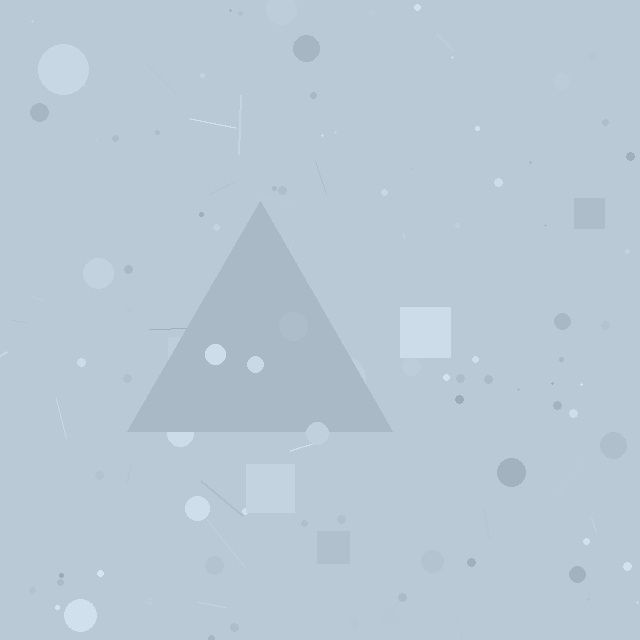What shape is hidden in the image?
A triangle is hidden in the image.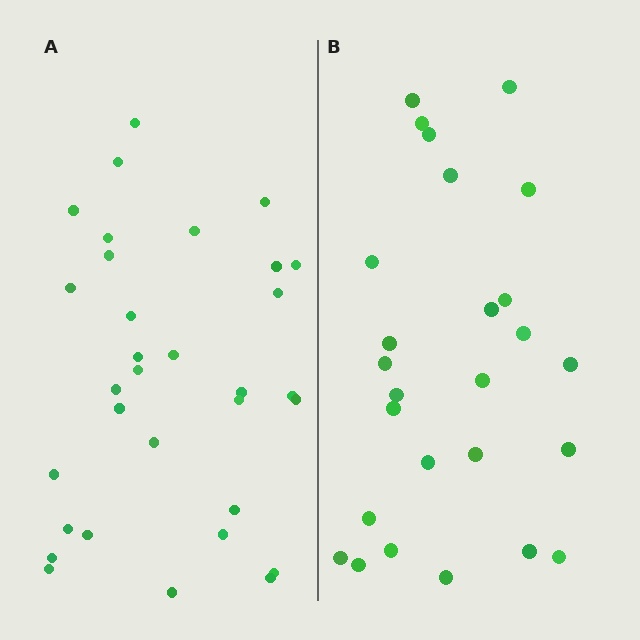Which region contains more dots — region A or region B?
Region A (the left region) has more dots.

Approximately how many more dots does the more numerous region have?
Region A has about 6 more dots than region B.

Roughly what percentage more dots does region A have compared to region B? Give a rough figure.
About 25% more.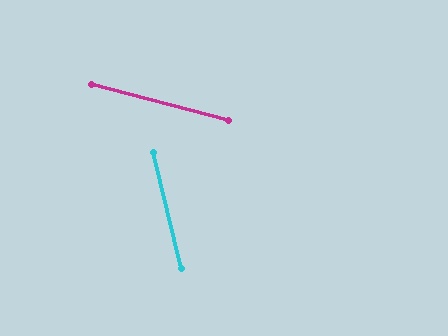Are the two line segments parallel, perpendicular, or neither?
Neither parallel nor perpendicular — they differ by about 62°.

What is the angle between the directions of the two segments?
Approximately 62 degrees.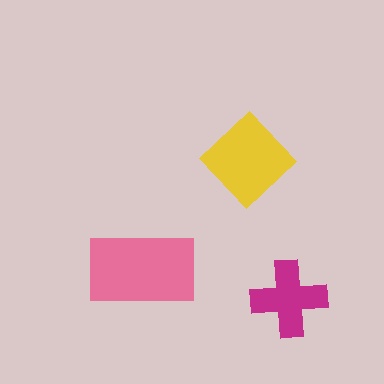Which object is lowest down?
The magenta cross is bottommost.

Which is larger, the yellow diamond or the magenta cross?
The yellow diamond.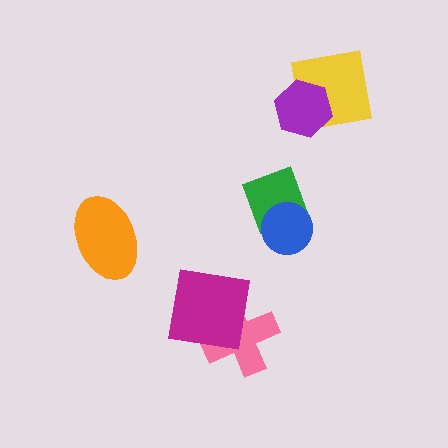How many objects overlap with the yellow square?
1 object overlaps with the yellow square.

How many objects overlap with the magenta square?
1 object overlaps with the magenta square.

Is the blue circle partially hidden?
No, no other shape covers it.